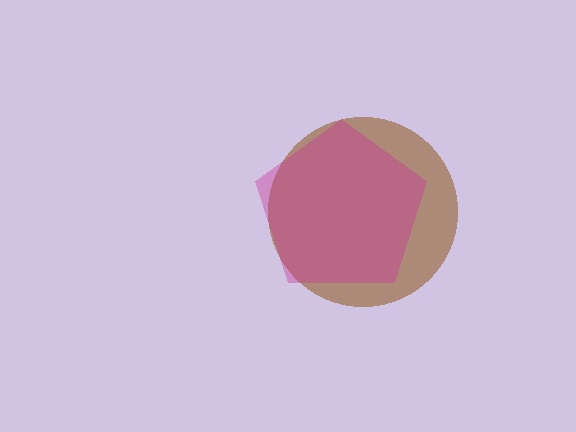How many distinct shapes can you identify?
There are 2 distinct shapes: a brown circle, a magenta pentagon.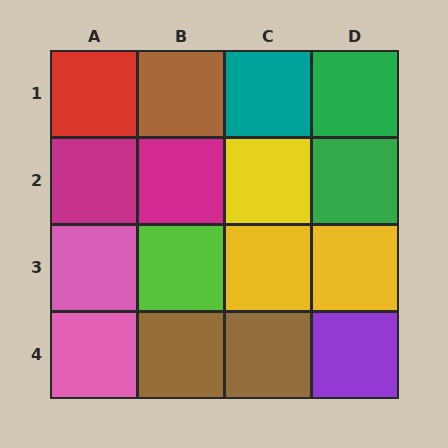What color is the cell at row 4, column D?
Purple.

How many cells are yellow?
3 cells are yellow.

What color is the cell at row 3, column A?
Pink.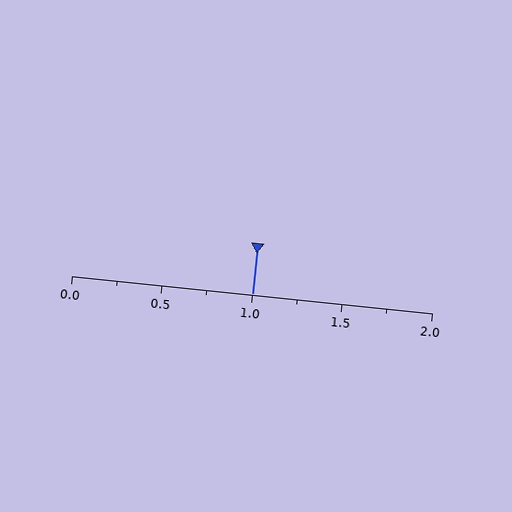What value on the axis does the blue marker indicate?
The marker indicates approximately 1.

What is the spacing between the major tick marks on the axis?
The major ticks are spaced 0.5 apart.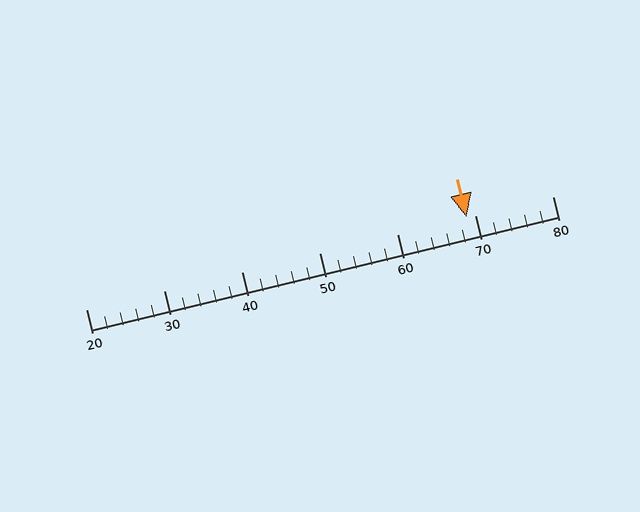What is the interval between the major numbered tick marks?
The major tick marks are spaced 10 units apart.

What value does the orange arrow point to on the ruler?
The orange arrow points to approximately 69.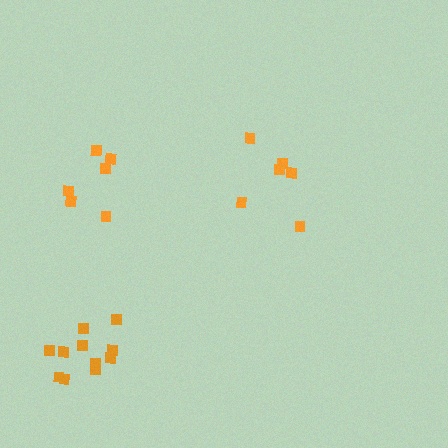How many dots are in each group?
Group 1: 6 dots, Group 2: 11 dots, Group 3: 6 dots (23 total).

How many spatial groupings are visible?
There are 3 spatial groupings.